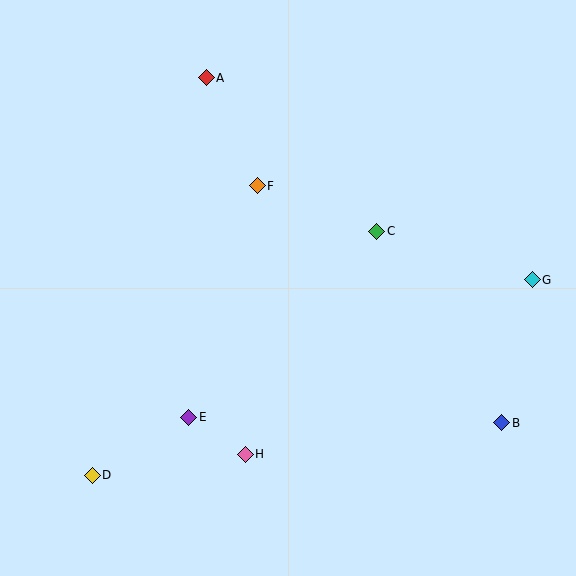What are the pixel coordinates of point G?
Point G is at (532, 280).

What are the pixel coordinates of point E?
Point E is at (189, 417).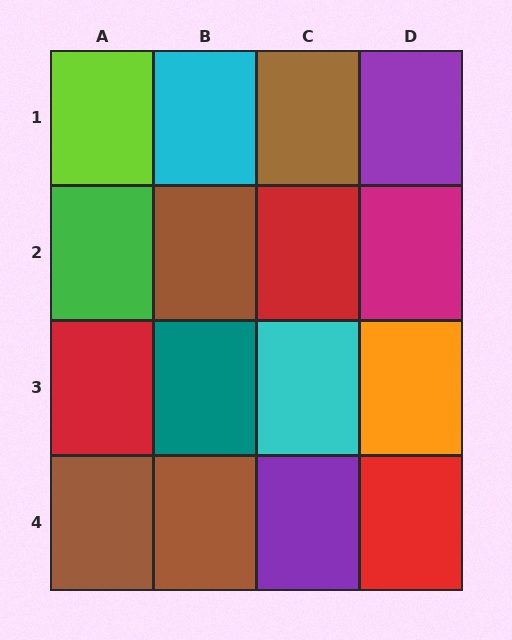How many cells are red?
3 cells are red.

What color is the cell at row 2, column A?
Green.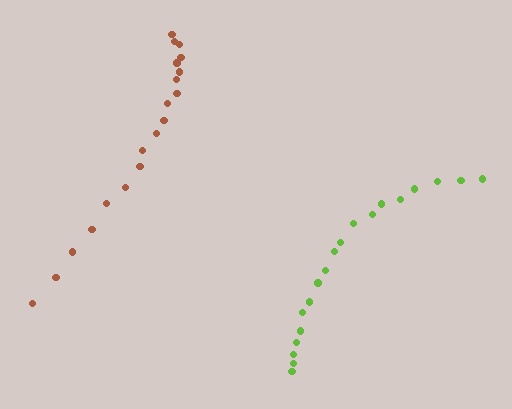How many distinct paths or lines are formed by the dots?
There are 2 distinct paths.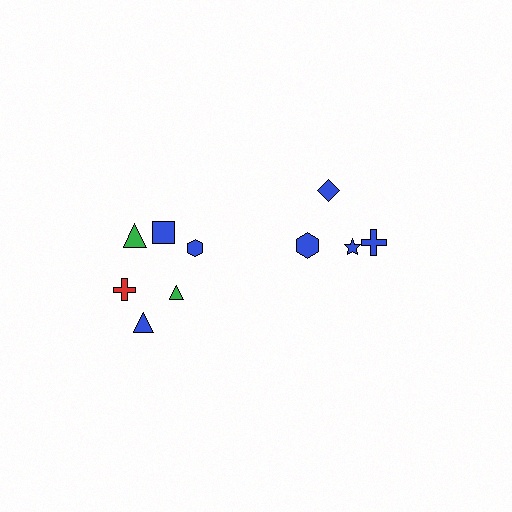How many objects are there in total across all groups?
There are 10 objects.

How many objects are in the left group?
There are 6 objects.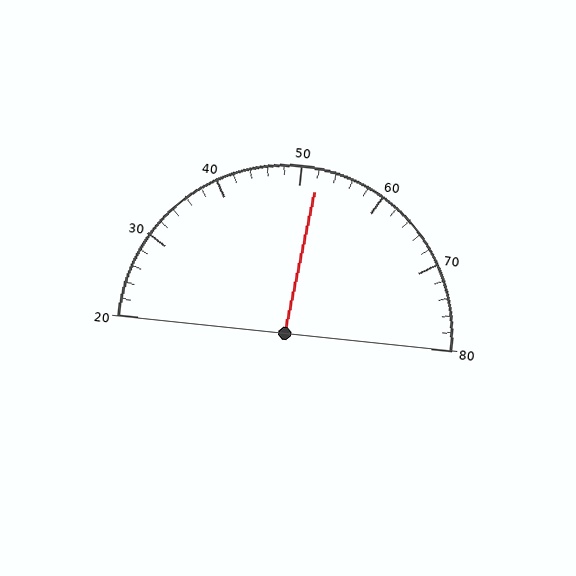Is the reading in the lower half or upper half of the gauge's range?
The reading is in the upper half of the range (20 to 80).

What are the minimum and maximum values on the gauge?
The gauge ranges from 20 to 80.